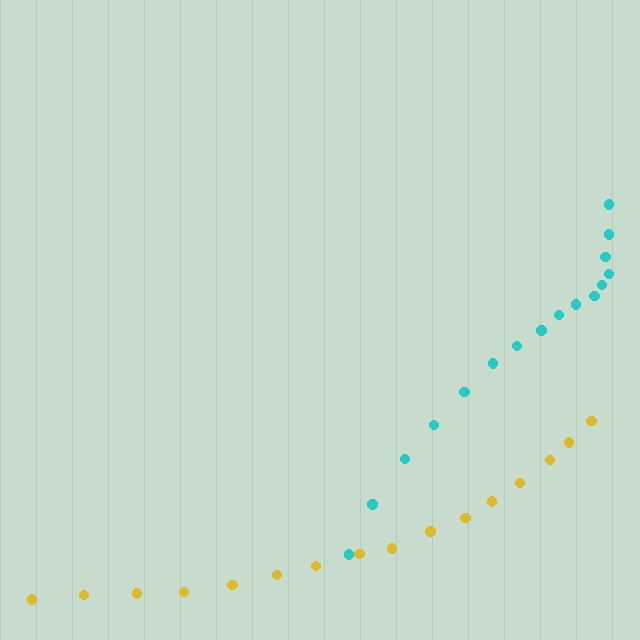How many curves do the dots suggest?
There are 2 distinct paths.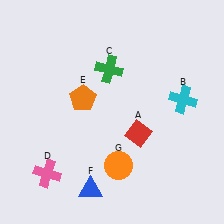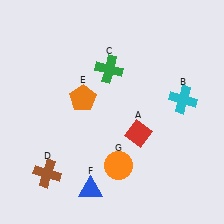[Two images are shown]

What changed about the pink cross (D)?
In Image 1, D is pink. In Image 2, it changed to brown.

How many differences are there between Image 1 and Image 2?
There is 1 difference between the two images.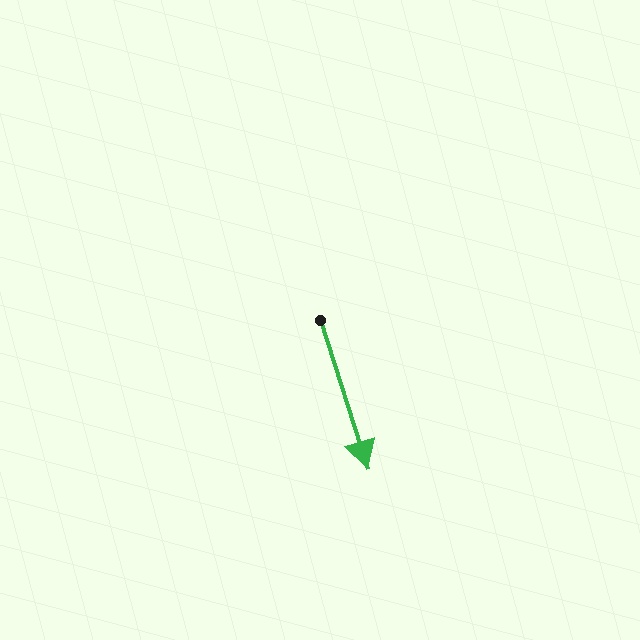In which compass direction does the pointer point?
South.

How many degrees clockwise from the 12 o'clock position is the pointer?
Approximately 162 degrees.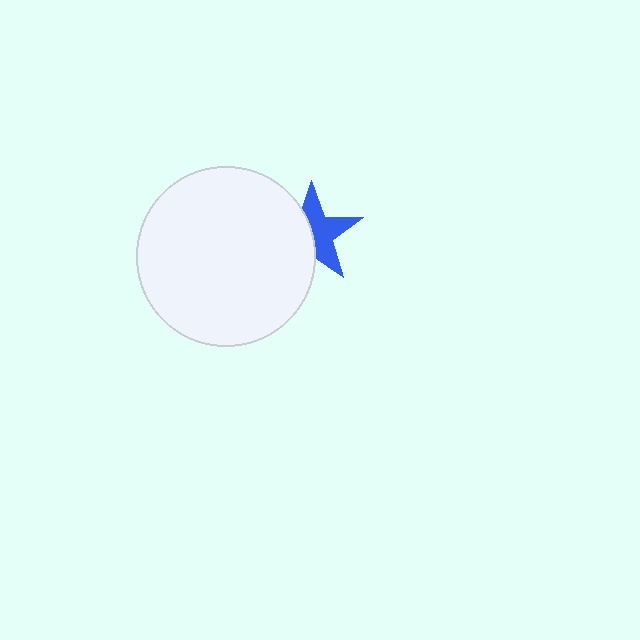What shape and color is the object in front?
The object in front is a white circle.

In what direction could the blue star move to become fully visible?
The blue star could move right. That would shift it out from behind the white circle entirely.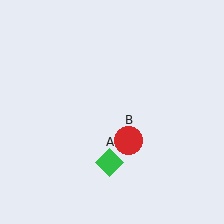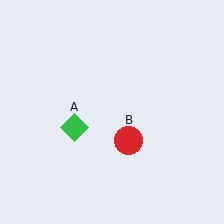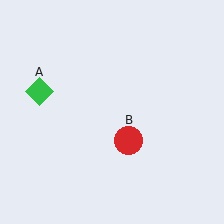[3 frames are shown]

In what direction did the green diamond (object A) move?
The green diamond (object A) moved up and to the left.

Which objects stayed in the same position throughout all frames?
Red circle (object B) remained stationary.